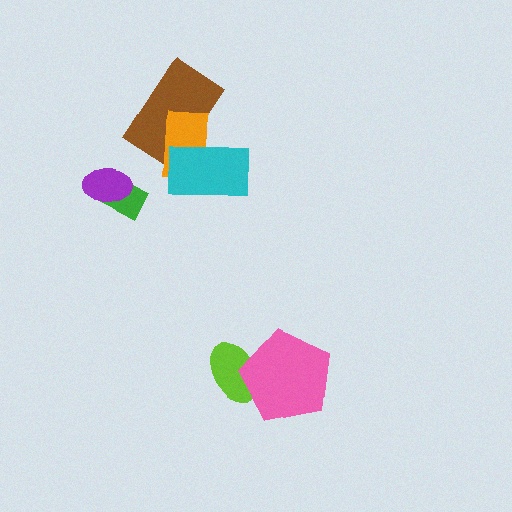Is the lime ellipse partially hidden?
Yes, it is partially covered by another shape.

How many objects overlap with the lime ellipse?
1 object overlaps with the lime ellipse.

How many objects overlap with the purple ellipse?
1 object overlaps with the purple ellipse.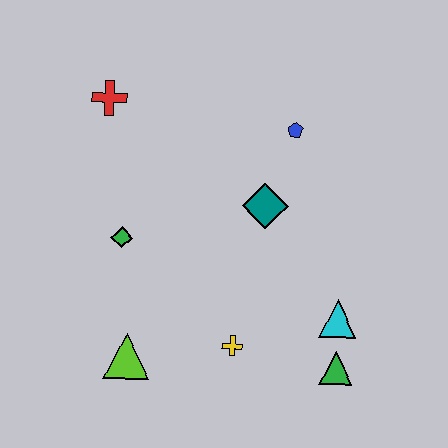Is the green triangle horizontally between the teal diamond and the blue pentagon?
No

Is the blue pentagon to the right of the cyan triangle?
No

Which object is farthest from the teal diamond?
The lime triangle is farthest from the teal diamond.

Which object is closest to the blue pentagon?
The teal diamond is closest to the blue pentagon.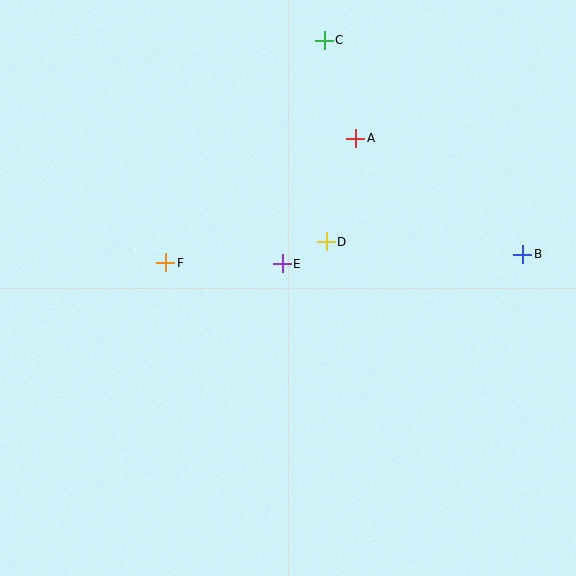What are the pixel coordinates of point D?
Point D is at (326, 242).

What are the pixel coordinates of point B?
Point B is at (523, 254).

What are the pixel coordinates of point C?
Point C is at (324, 40).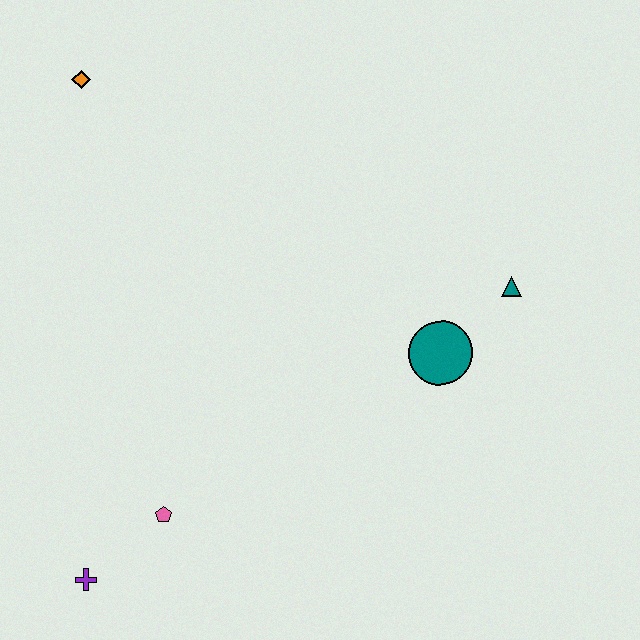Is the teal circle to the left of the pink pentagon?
No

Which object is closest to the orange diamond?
The pink pentagon is closest to the orange diamond.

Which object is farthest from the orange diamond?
The purple cross is farthest from the orange diamond.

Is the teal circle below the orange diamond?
Yes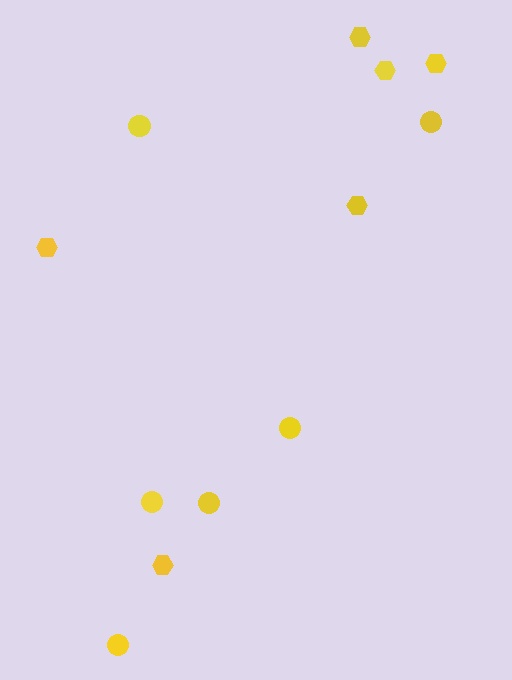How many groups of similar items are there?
There are 2 groups: one group of circles (6) and one group of hexagons (6).